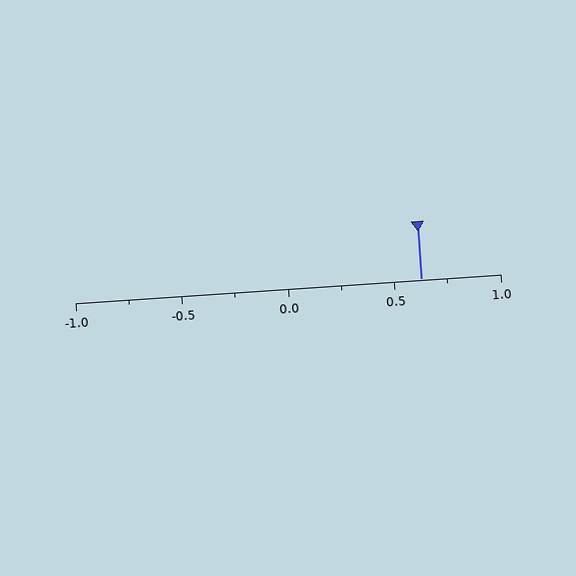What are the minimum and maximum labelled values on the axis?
The axis runs from -1.0 to 1.0.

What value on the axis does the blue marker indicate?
The marker indicates approximately 0.62.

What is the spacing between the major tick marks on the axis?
The major ticks are spaced 0.5 apart.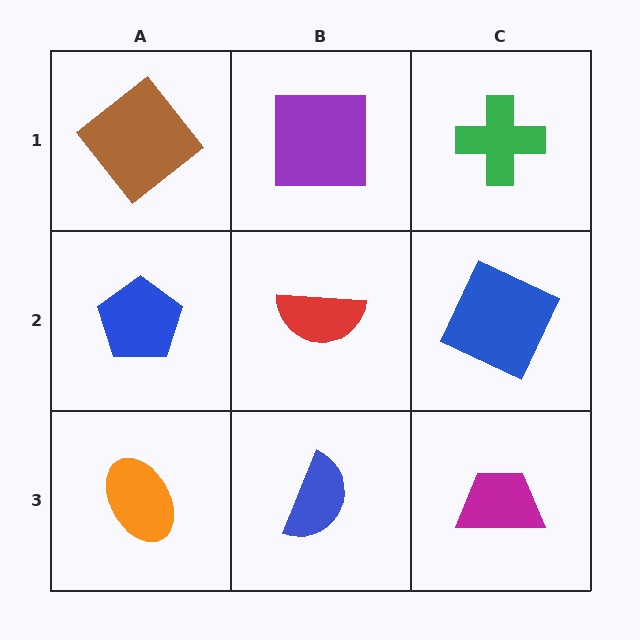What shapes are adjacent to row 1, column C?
A blue square (row 2, column C), a purple square (row 1, column B).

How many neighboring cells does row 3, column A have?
2.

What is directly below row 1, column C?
A blue square.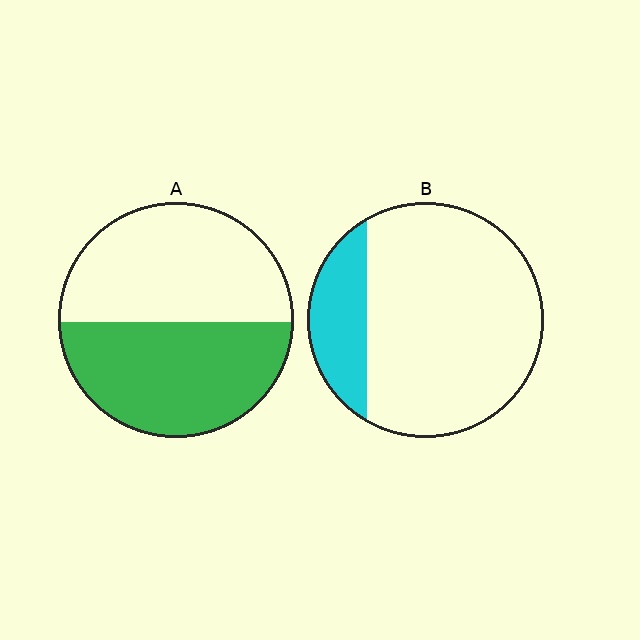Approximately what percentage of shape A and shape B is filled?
A is approximately 50% and B is approximately 20%.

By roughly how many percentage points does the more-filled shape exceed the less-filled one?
By roughly 30 percentage points (A over B).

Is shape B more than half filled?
No.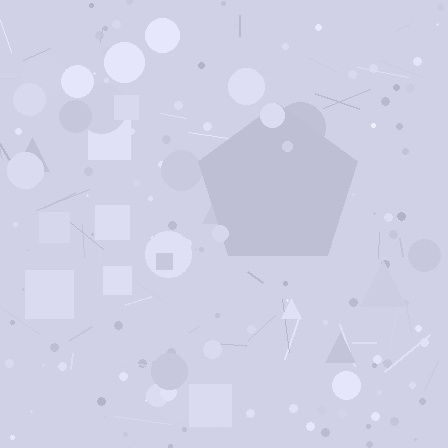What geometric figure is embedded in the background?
A pentagon is embedded in the background.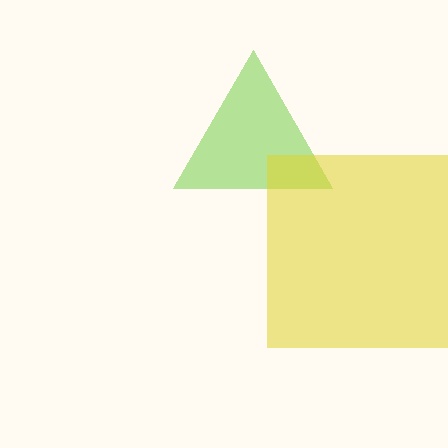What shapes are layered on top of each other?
The layered shapes are: a lime triangle, a yellow square.